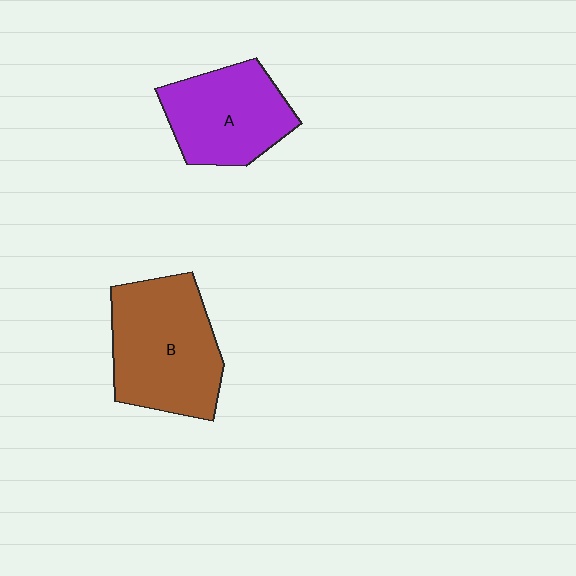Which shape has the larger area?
Shape B (brown).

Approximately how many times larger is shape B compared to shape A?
Approximately 1.3 times.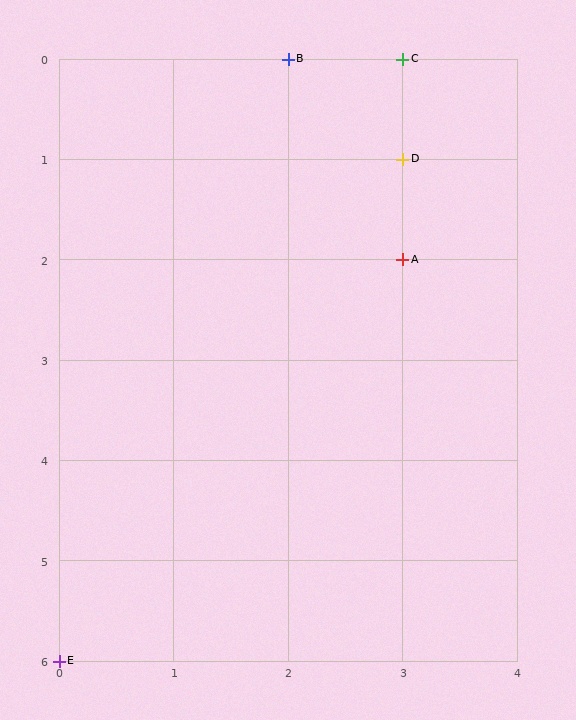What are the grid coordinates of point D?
Point D is at grid coordinates (3, 1).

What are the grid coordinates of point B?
Point B is at grid coordinates (2, 0).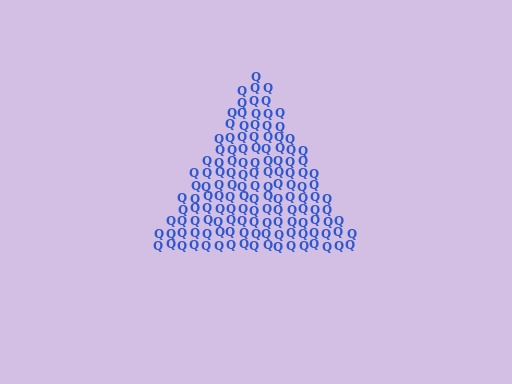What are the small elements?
The small elements are letter Q's.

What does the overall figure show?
The overall figure shows a triangle.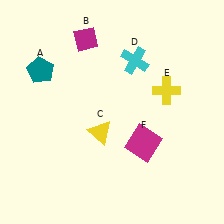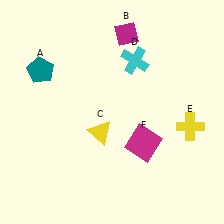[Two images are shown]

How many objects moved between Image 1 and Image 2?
2 objects moved between the two images.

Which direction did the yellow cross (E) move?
The yellow cross (E) moved down.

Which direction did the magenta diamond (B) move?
The magenta diamond (B) moved right.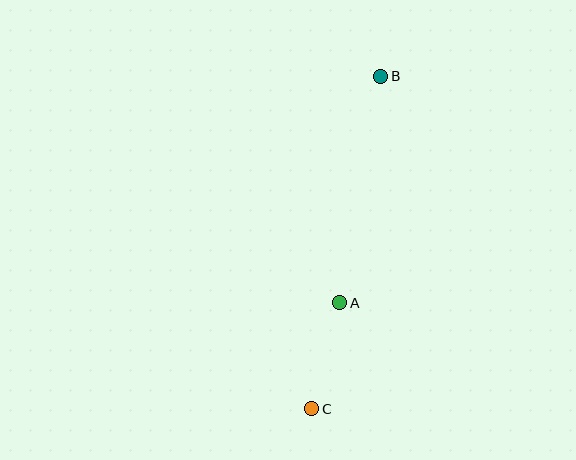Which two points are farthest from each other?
Points B and C are farthest from each other.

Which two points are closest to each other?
Points A and C are closest to each other.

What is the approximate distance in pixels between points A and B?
The distance between A and B is approximately 230 pixels.